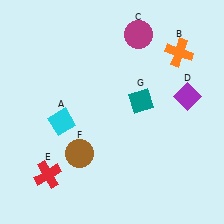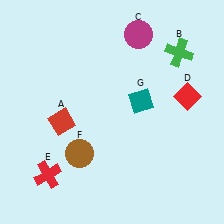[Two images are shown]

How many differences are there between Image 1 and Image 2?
There are 3 differences between the two images.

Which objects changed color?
A changed from cyan to red. B changed from orange to green. D changed from purple to red.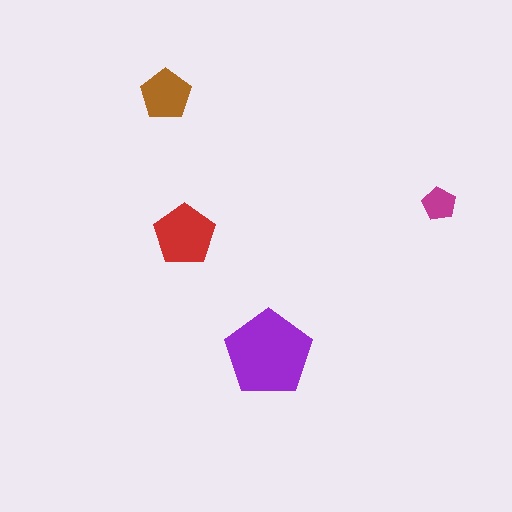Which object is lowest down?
The purple pentagon is bottommost.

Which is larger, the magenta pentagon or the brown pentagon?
The brown one.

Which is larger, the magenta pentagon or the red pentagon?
The red one.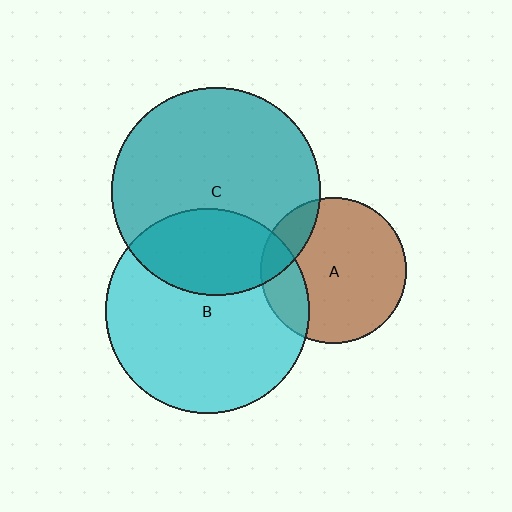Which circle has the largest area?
Circle C (teal).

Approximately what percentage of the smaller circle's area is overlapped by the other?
Approximately 15%.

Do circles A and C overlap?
Yes.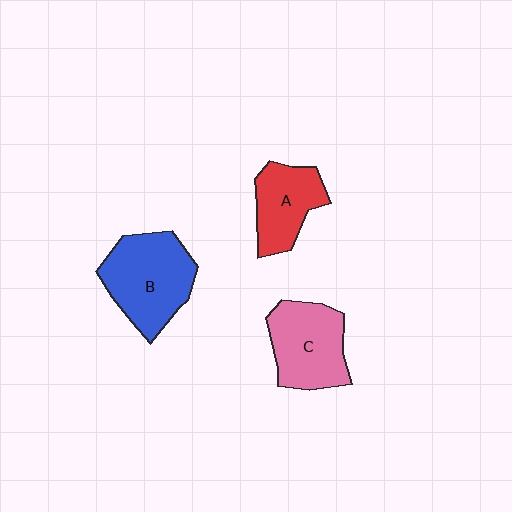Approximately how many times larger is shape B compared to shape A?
Approximately 1.5 times.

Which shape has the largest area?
Shape B (blue).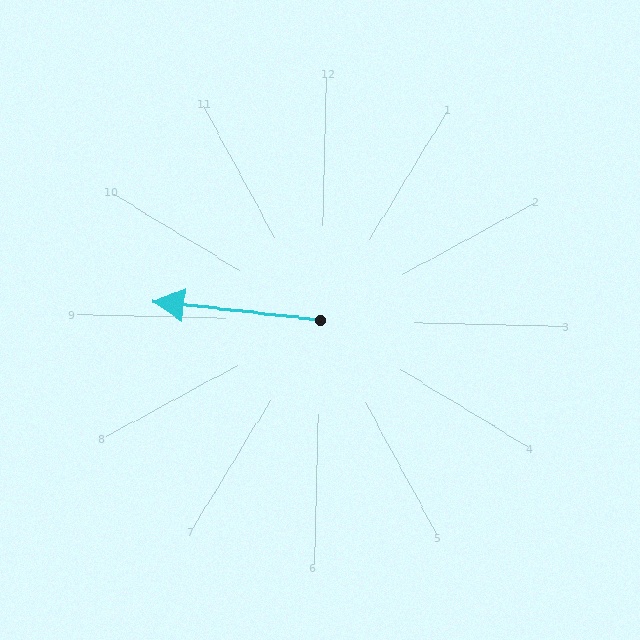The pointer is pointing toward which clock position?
Roughly 9 o'clock.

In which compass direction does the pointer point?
West.